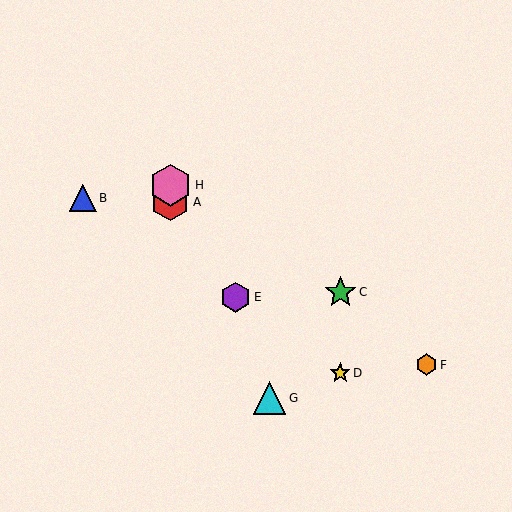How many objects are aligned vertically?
2 objects (A, H) are aligned vertically.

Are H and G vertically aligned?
No, H is at x≈170 and G is at x≈269.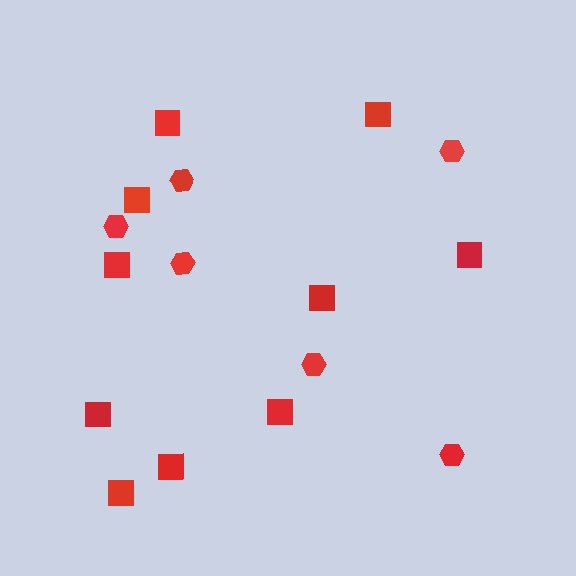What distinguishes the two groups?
There are 2 groups: one group of hexagons (6) and one group of squares (10).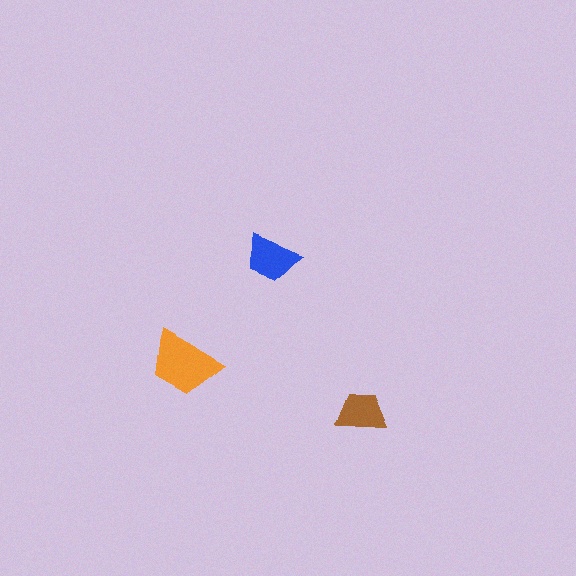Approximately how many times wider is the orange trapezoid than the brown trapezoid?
About 1.5 times wider.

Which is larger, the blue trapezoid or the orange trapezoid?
The orange one.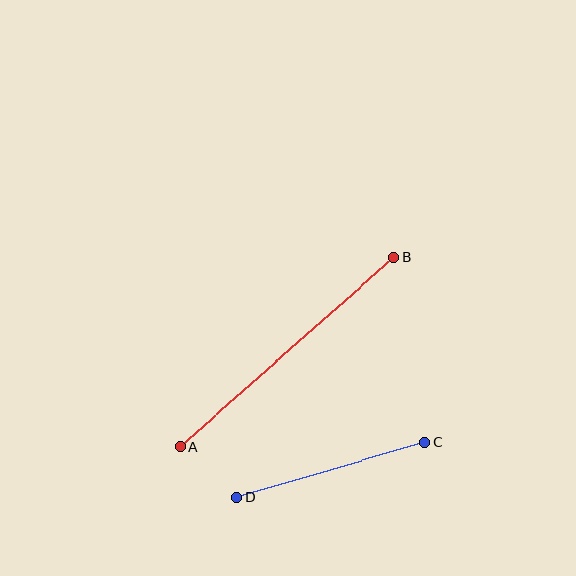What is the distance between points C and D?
The distance is approximately 196 pixels.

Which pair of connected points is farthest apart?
Points A and B are farthest apart.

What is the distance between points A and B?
The distance is approximately 285 pixels.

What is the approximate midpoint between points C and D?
The midpoint is at approximately (331, 470) pixels.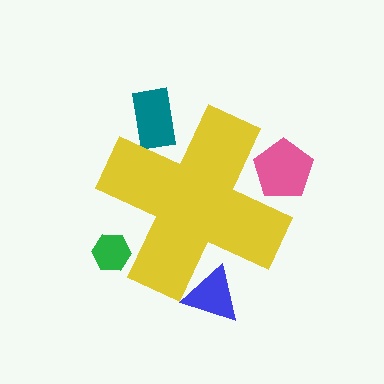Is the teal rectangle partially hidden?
Yes, the teal rectangle is partially hidden behind the yellow cross.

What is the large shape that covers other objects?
A yellow cross.